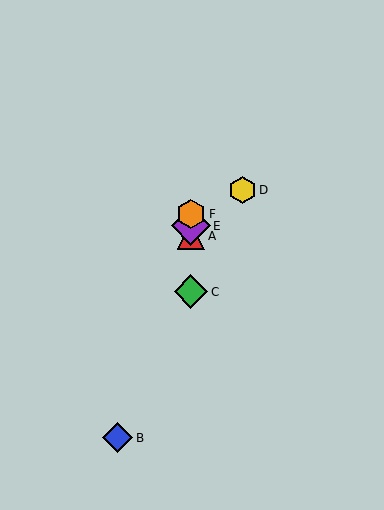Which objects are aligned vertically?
Objects A, C, E, F are aligned vertically.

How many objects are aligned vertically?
4 objects (A, C, E, F) are aligned vertically.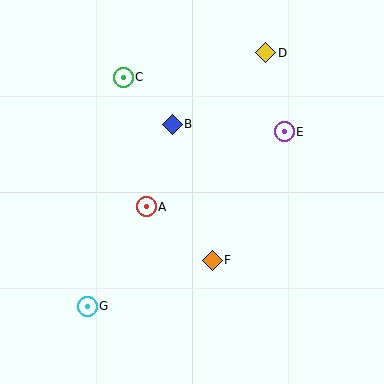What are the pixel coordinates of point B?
Point B is at (172, 124).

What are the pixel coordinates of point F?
Point F is at (212, 260).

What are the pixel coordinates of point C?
Point C is at (123, 77).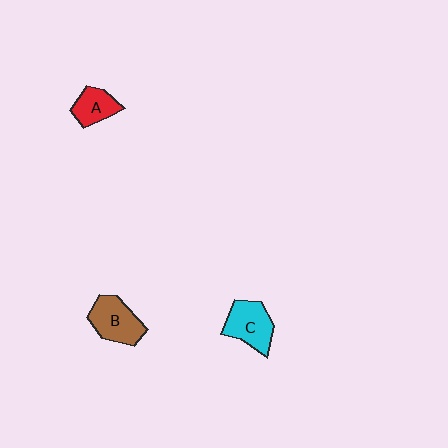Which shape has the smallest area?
Shape A (red).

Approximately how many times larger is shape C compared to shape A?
Approximately 1.4 times.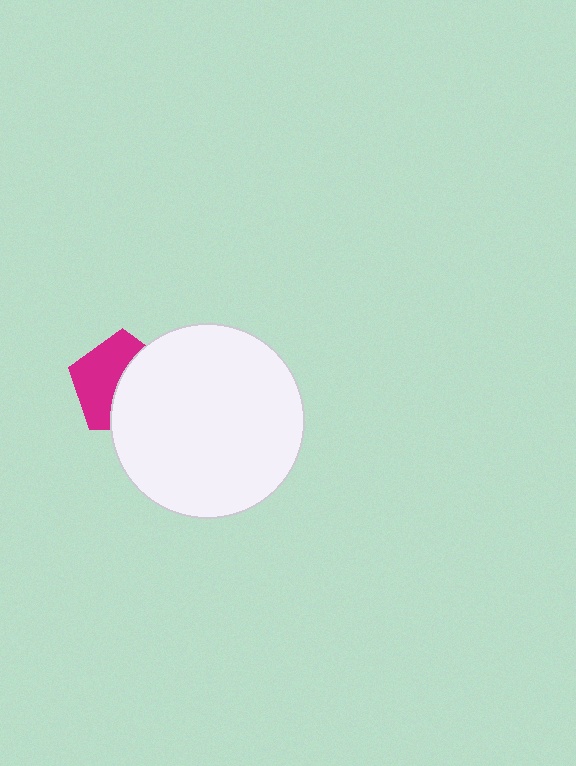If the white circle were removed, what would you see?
You would see the complete magenta pentagon.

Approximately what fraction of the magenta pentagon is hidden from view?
Roughly 50% of the magenta pentagon is hidden behind the white circle.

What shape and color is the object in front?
The object in front is a white circle.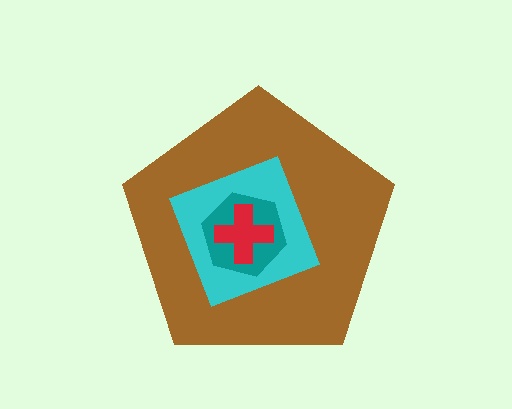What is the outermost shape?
The brown pentagon.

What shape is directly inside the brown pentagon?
The cyan diamond.